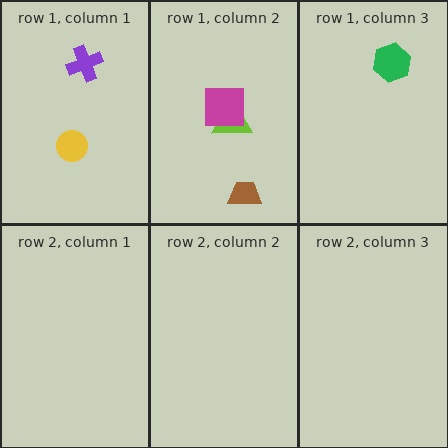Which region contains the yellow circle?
The row 1, column 1 region.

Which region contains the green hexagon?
The row 1, column 3 region.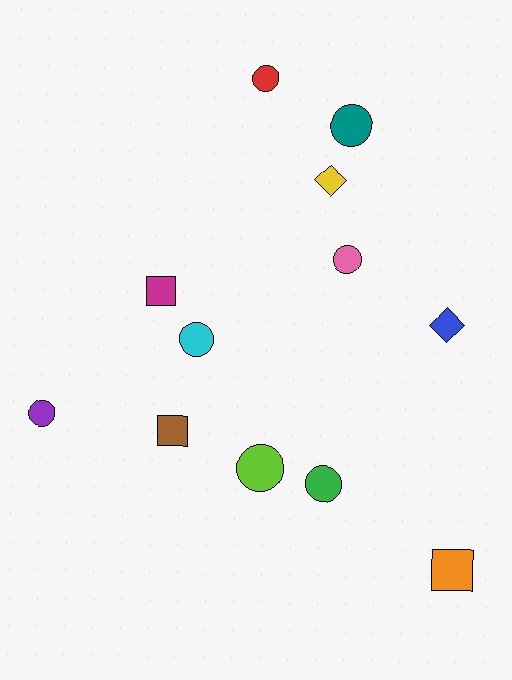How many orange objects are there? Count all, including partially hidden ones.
There is 1 orange object.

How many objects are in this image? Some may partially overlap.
There are 12 objects.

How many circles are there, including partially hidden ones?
There are 7 circles.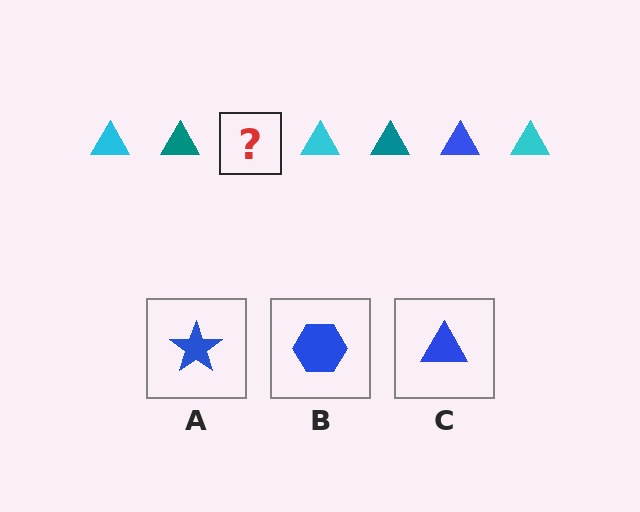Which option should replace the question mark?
Option C.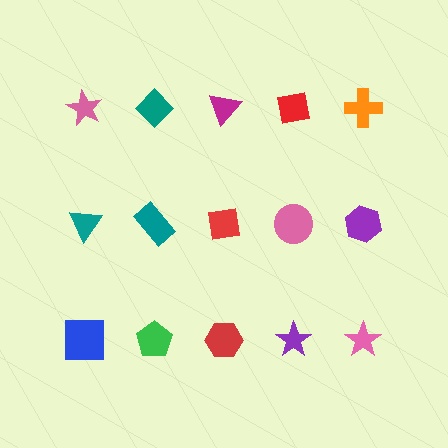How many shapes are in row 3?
5 shapes.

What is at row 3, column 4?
A purple star.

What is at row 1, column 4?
A red square.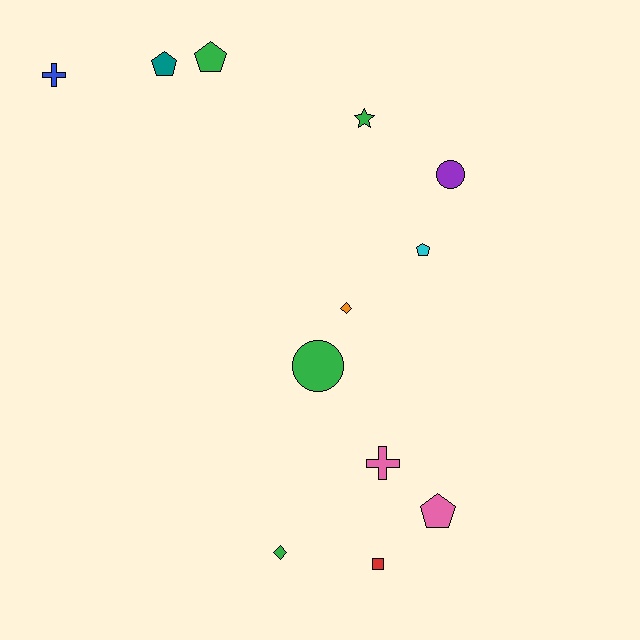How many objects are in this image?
There are 12 objects.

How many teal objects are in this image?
There is 1 teal object.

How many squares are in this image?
There is 1 square.